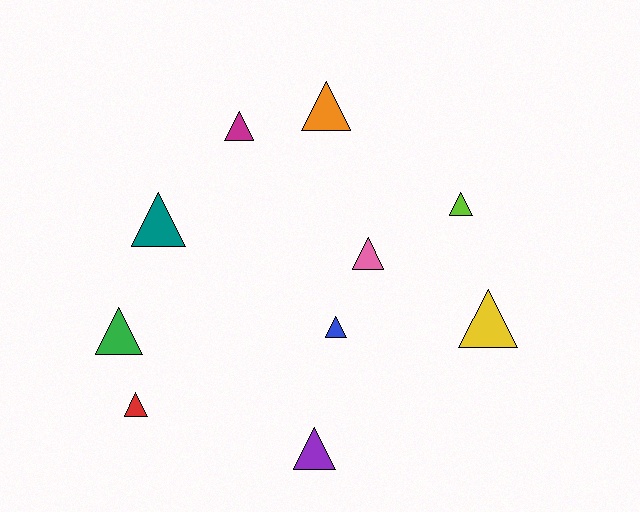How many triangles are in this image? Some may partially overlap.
There are 10 triangles.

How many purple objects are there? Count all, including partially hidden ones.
There is 1 purple object.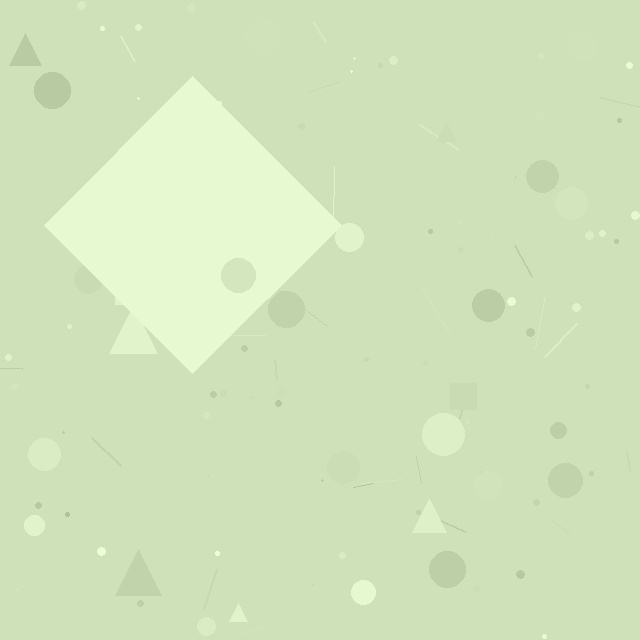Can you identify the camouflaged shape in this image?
The camouflaged shape is a diamond.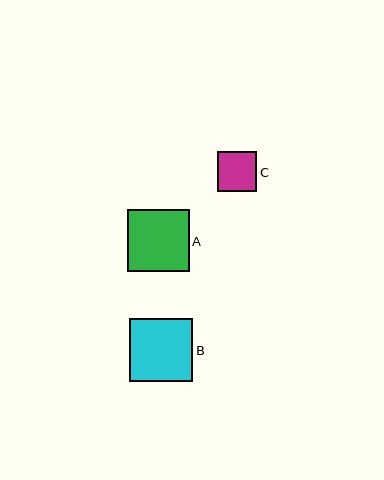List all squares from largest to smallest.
From largest to smallest: B, A, C.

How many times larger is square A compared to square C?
Square A is approximately 1.6 times the size of square C.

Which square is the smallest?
Square C is the smallest with a size of approximately 40 pixels.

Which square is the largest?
Square B is the largest with a size of approximately 63 pixels.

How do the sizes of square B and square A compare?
Square B and square A are approximately the same size.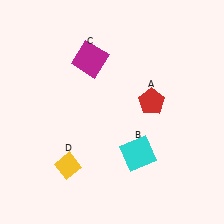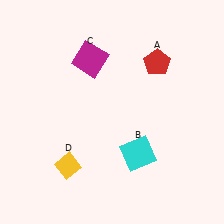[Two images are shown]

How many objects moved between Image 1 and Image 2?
1 object moved between the two images.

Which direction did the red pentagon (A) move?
The red pentagon (A) moved up.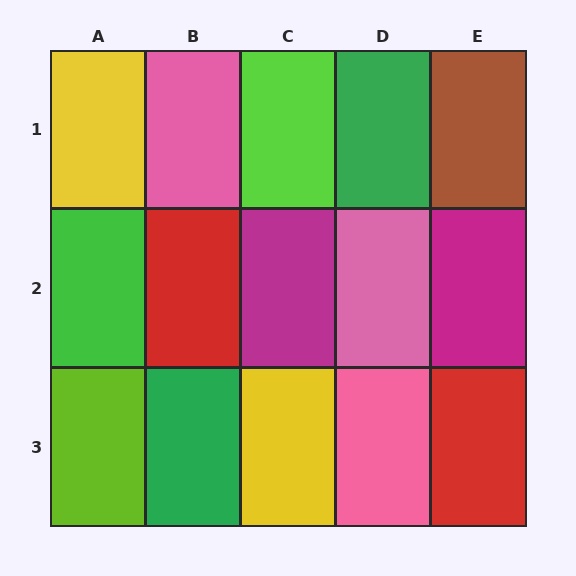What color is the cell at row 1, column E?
Brown.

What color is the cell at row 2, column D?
Pink.